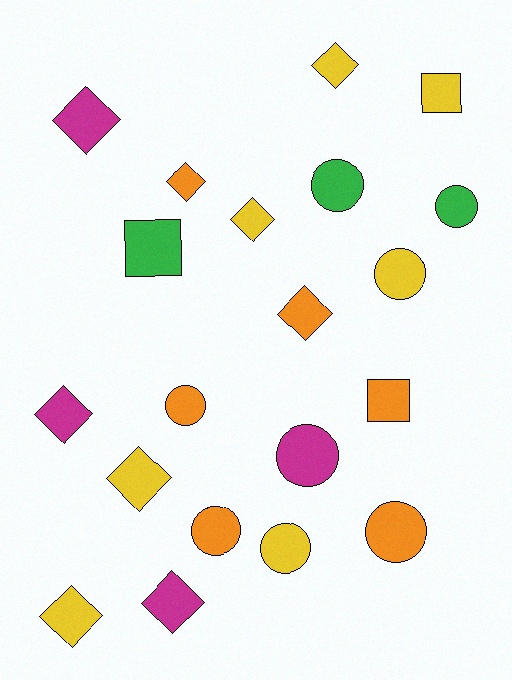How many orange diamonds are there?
There are 2 orange diamonds.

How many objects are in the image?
There are 20 objects.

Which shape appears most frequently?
Diamond, with 9 objects.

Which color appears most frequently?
Yellow, with 7 objects.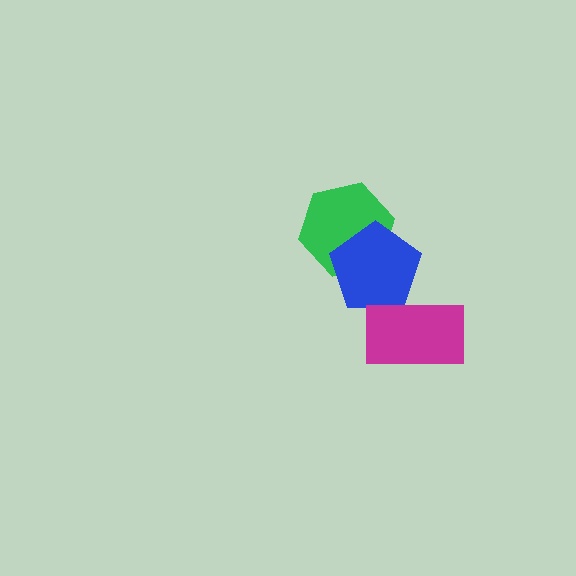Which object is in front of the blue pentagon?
The magenta rectangle is in front of the blue pentagon.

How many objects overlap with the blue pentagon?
2 objects overlap with the blue pentagon.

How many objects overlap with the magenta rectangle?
1 object overlaps with the magenta rectangle.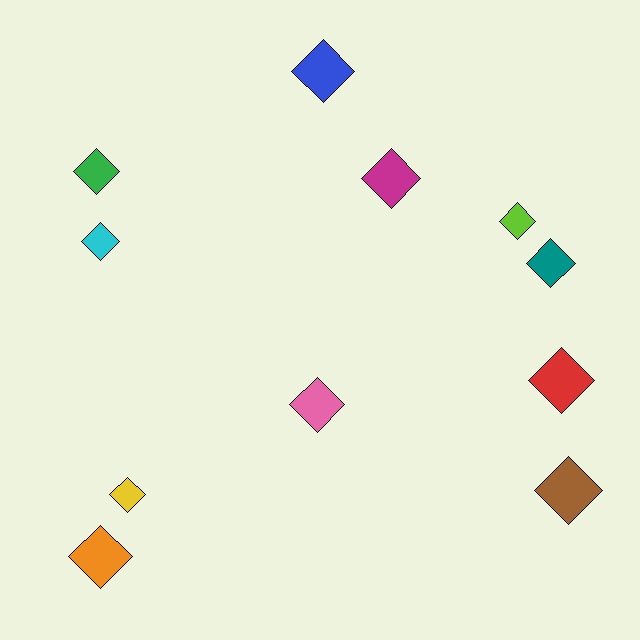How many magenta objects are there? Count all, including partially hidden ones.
There is 1 magenta object.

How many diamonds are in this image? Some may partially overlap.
There are 11 diamonds.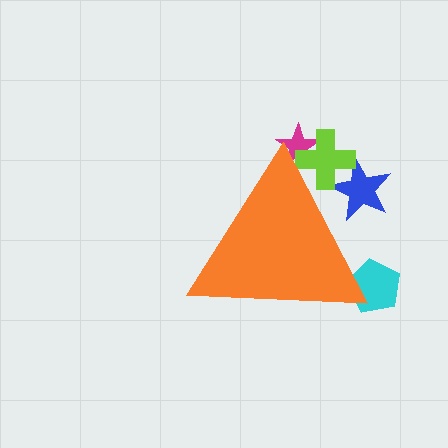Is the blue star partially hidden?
Yes, the blue star is partially hidden behind the orange triangle.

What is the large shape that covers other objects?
An orange triangle.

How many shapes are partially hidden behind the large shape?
4 shapes are partially hidden.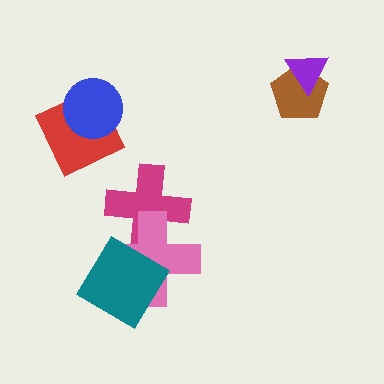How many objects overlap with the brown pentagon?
1 object overlaps with the brown pentagon.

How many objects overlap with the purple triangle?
1 object overlaps with the purple triangle.